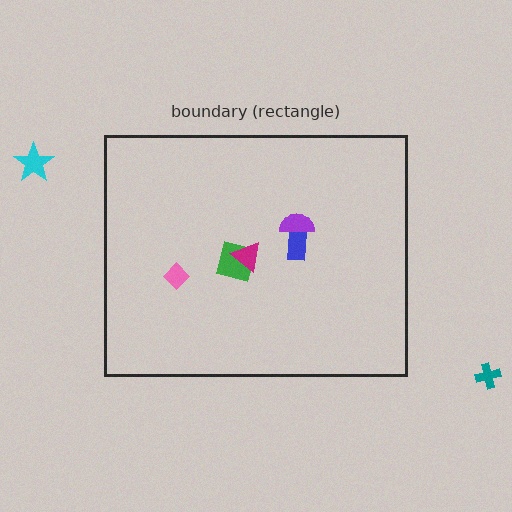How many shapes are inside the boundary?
5 inside, 2 outside.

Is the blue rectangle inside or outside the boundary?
Inside.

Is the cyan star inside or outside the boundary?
Outside.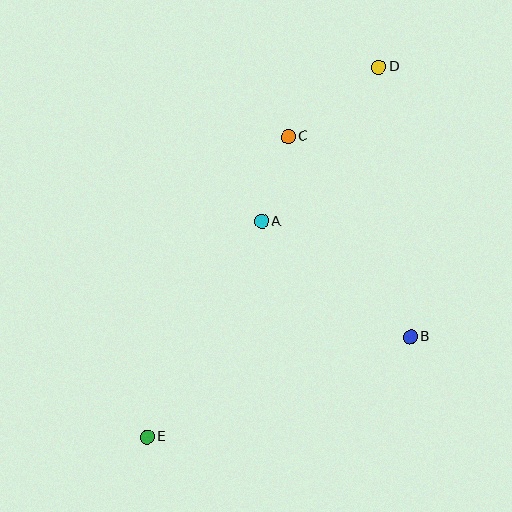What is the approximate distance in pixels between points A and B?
The distance between A and B is approximately 188 pixels.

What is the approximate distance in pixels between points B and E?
The distance between B and E is approximately 282 pixels.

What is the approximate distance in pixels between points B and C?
The distance between B and C is approximately 234 pixels.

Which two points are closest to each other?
Points A and C are closest to each other.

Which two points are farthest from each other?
Points D and E are farthest from each other.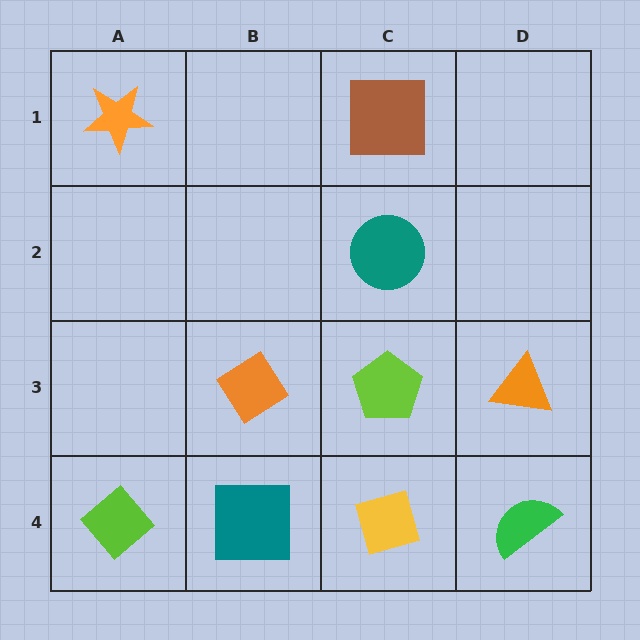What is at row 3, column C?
A lime pentagon.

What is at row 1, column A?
An orange star.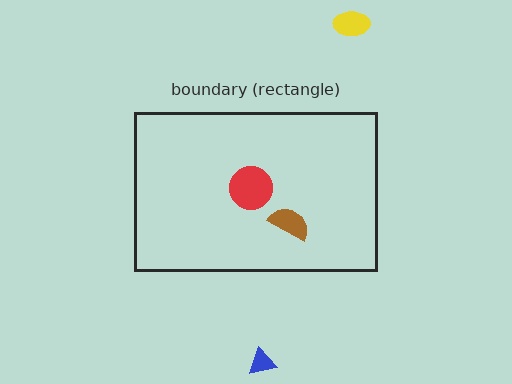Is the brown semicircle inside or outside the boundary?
Inside.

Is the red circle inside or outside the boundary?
Inside.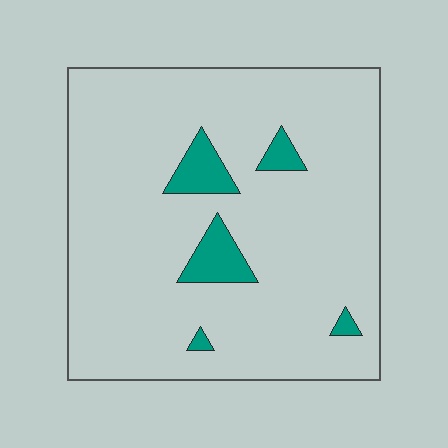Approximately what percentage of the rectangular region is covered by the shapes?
Approximately 10%.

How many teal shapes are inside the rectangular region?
5.